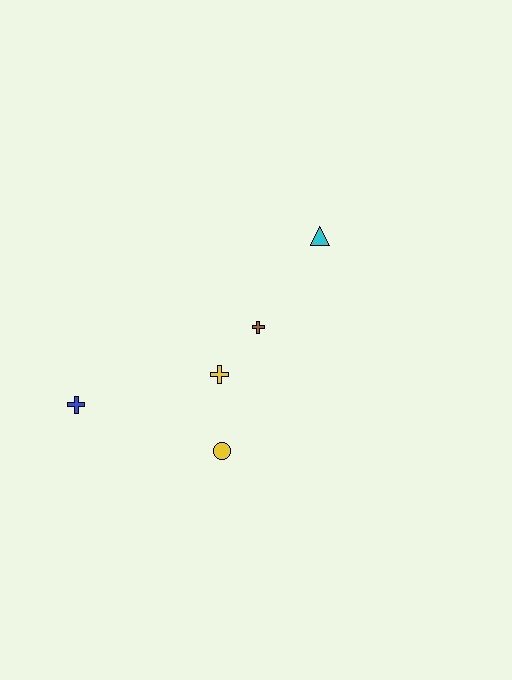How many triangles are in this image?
There is 1 triangle.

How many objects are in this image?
There are 5 objects.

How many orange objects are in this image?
There are no orange objects.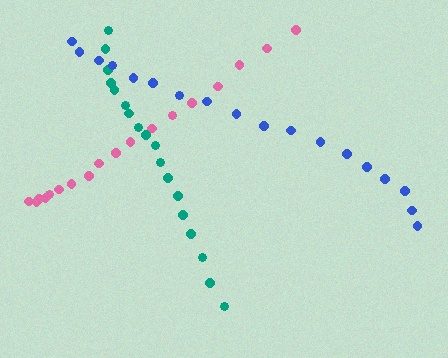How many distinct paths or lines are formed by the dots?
There are 3 distinct paths.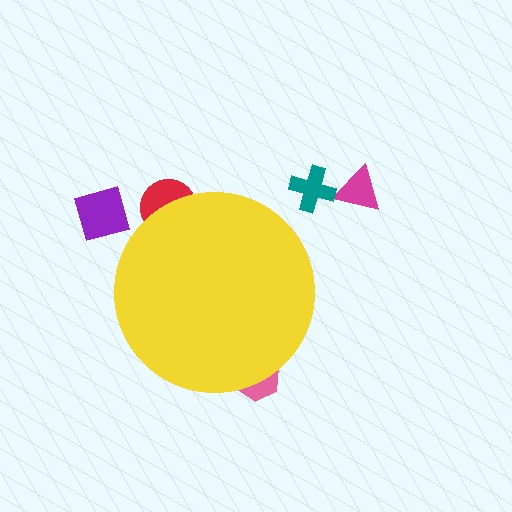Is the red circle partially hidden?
Yes, the red circle is partially hidden behind the yellow circle.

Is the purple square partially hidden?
No, the purple square is fully visible.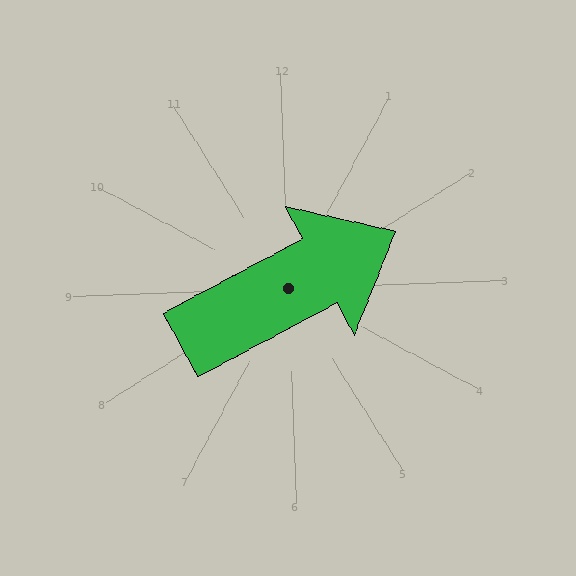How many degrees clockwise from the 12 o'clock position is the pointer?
Approximately 64 degrees.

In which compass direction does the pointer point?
Northeast.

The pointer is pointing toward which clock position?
Roughly 2 o'clock.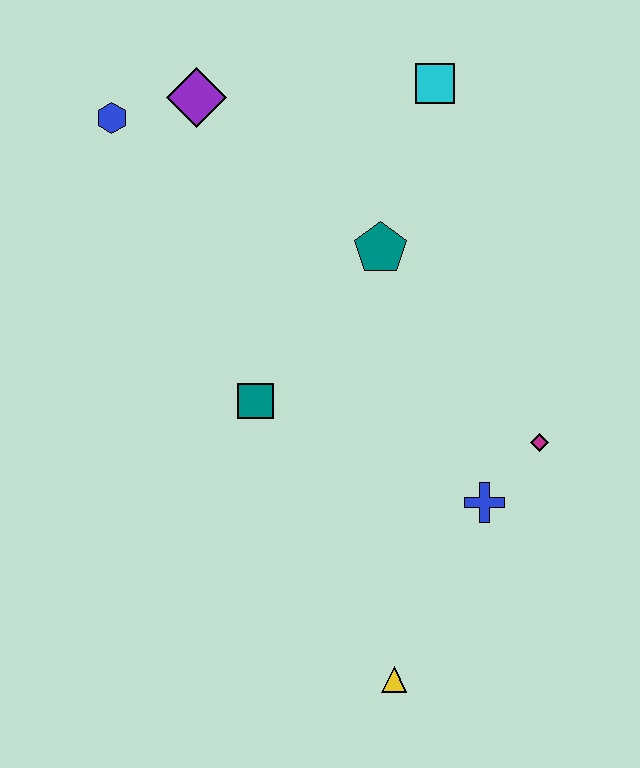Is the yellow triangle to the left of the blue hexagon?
No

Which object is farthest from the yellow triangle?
The blue hexagon is farthest from the yellow triangle.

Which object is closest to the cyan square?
The teal pentagon is closest to the cyan square.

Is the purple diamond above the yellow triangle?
Yes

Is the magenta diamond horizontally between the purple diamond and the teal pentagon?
No